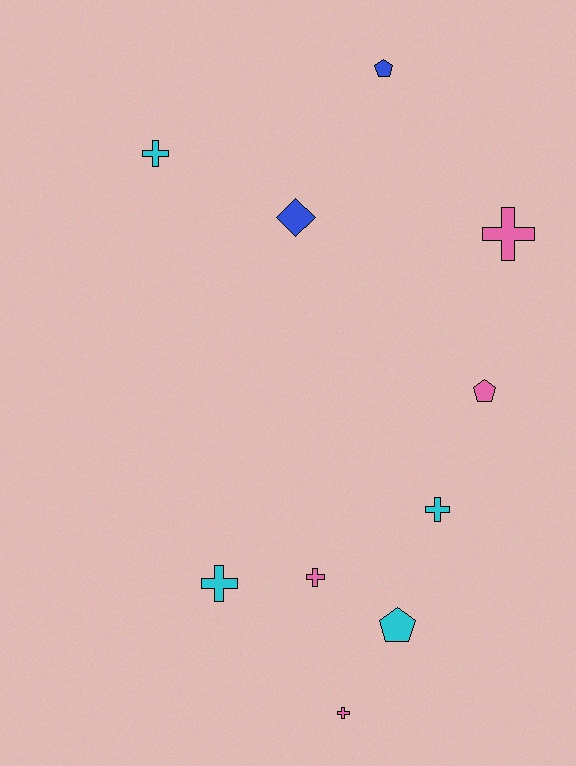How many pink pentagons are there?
There is 1 pink pentagon.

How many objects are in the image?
There are 10 objects.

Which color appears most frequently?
Pink, with 4 objects.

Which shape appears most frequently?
Cross, with 6 objects.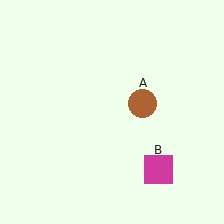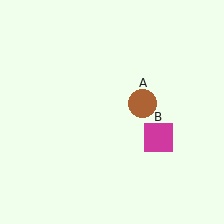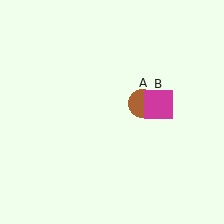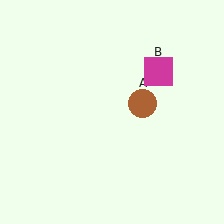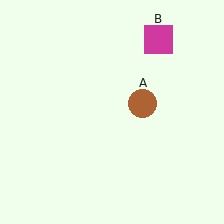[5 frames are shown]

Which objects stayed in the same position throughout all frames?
Brown circle (object A) remained stationary.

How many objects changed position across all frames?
1 object changed position: magenta square (object B).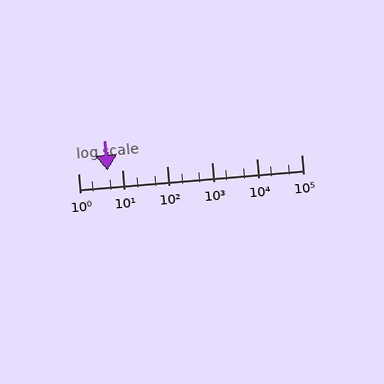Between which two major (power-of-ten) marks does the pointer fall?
The pointer is between 1 and 10.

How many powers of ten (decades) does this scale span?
The scale spans 5 decades, from 1 to 100000.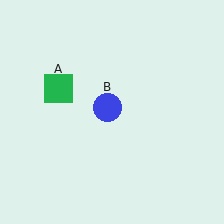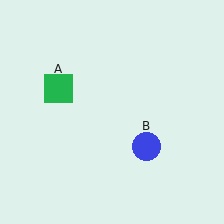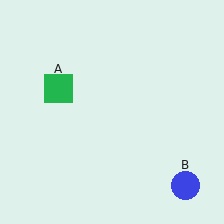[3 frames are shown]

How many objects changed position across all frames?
1 object changed position: blue circle (object B).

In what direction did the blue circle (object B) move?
The blue circle (object B) moved down and to the right.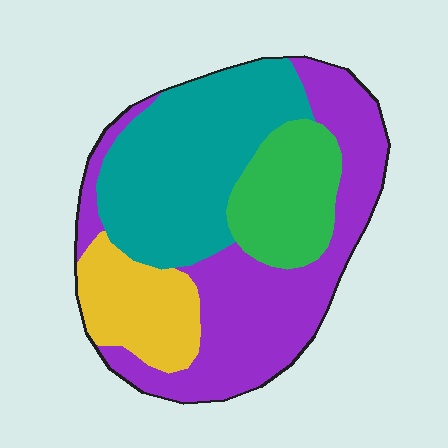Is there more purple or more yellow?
Purple.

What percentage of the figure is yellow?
Yellow covers about 15% of the figure.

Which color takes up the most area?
Purple, at roughly 40%.